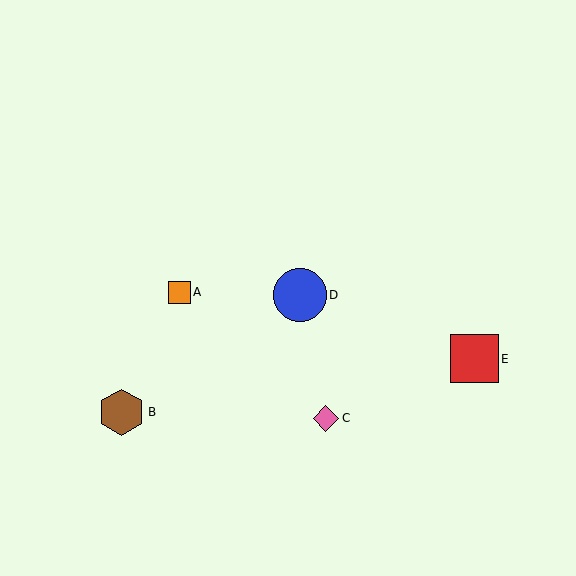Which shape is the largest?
The blue circle (labeled D) is the largest.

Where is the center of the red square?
The center of the red square is at (474, 359).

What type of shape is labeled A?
Shape A is an orange square.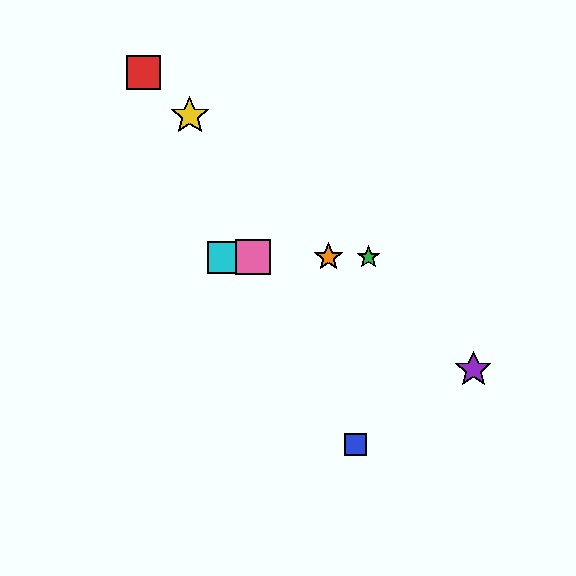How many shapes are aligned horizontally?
4 shapes (the green star, the orange star, the cyan square, the pink square) are aligned horizontally.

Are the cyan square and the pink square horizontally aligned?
Yes, both are at y≈257.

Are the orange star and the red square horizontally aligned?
No, the orange star is at y≈257 and the red square is at y≈73.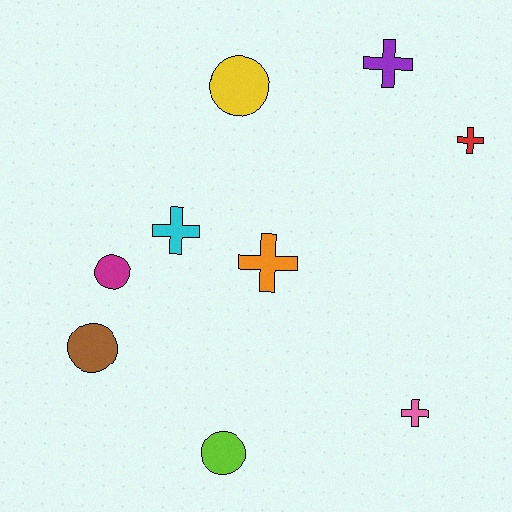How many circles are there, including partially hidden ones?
There are 4 circles.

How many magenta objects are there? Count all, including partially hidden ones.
There is 1 magenta object.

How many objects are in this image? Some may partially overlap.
There are 9 objects.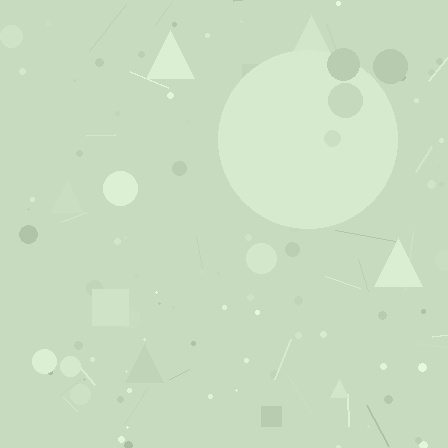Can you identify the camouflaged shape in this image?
The camouflaged shape is a circle.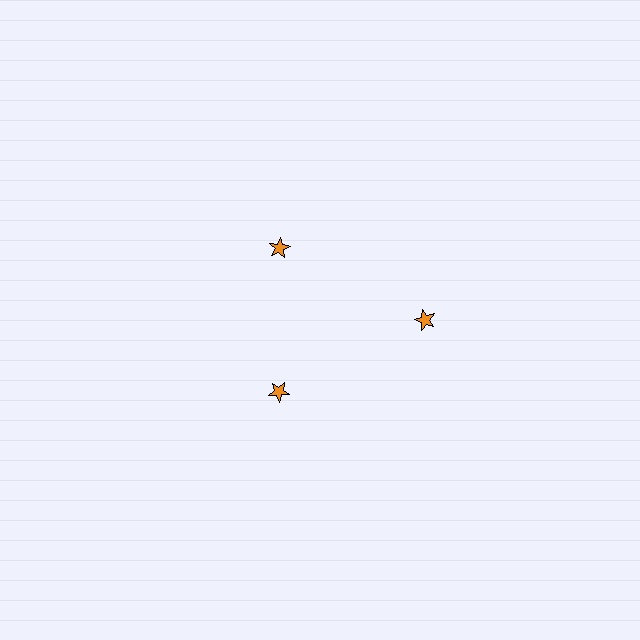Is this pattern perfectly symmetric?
No. The 3 orange stars are arranged in a ring, but one element near the 3 o'clock position is pushed outward from the center, breaking the 3-fold rotational symmetry.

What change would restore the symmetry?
The symmetry would be restored by moving it inward, back onto the ring so that all 3 stars sit at equal angles and equal distance from the center.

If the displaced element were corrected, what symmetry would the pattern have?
It would have 3-fold rotational symmetry — the pattern would map onto itself every 120 degrees.